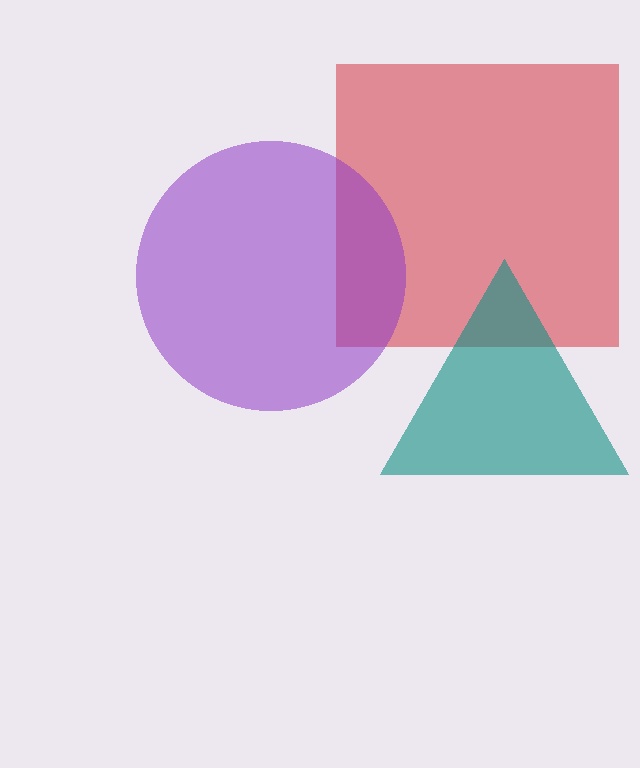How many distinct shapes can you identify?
There are 3 distinct shapes: a red square, a purple circle, a teal triangle.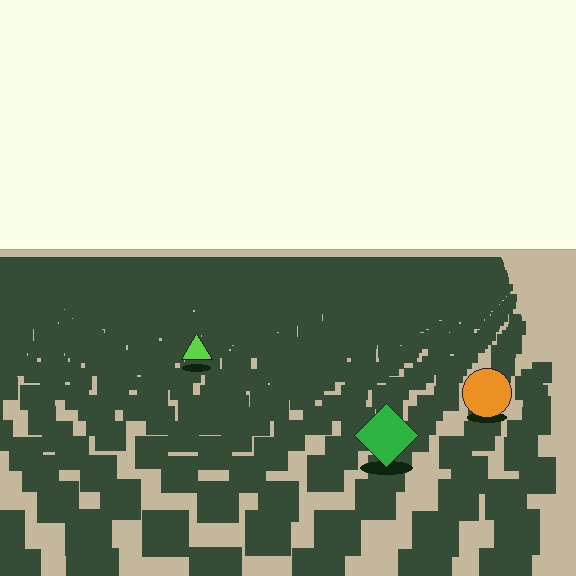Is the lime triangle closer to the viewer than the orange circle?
No. The orange circle is closer — you can tell from the texture gradient: the ground texture is coarser near it.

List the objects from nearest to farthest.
From nearest to farthest: the green diamond, the orange circle, the lime triangle.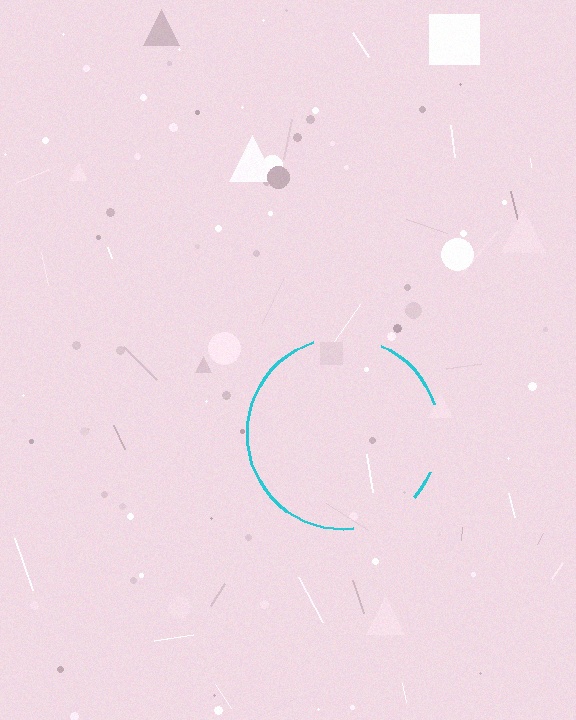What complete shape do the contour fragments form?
The contour fragments form a circle.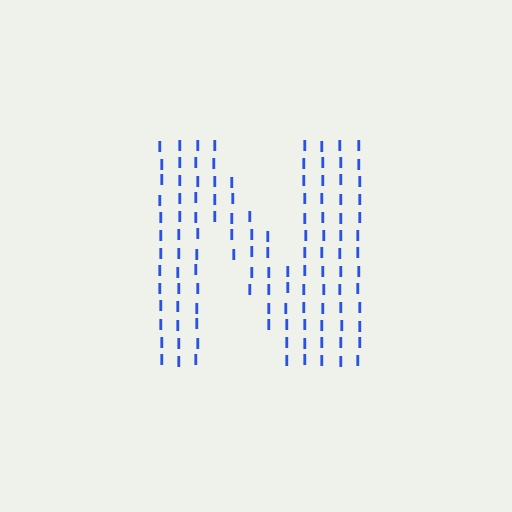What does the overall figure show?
The overall figure shows the letter N.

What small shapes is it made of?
It is made of small letter I's.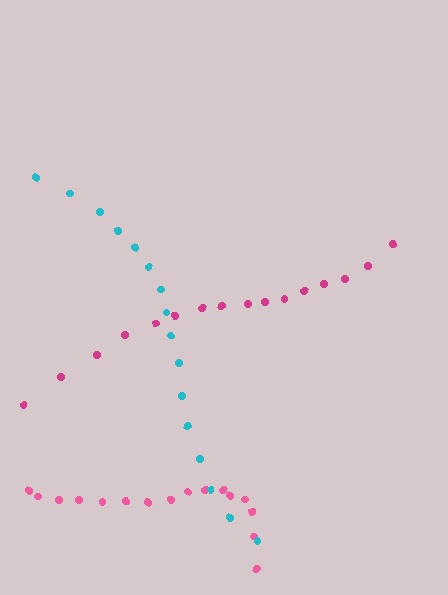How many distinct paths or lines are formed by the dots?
There are 3 distinct paths.